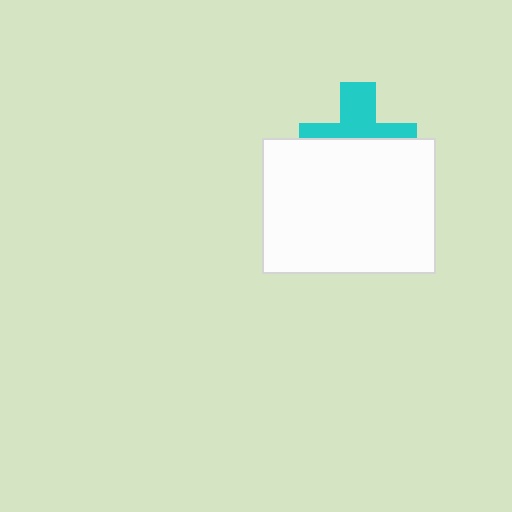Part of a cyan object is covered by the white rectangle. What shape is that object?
It is a cross.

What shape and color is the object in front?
The object in front is a white rectangle.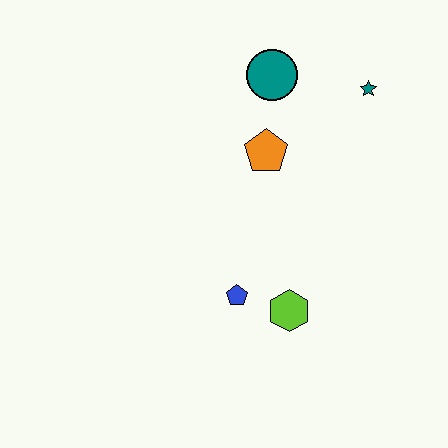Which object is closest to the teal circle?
The orange pentagon is closest to the teal circle.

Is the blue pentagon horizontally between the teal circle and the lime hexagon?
No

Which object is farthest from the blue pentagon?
The teal star is farthest from the blue pentagon.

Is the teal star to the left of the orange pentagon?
No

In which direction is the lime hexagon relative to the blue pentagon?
The lime hexagon is to the right of the blue pentagon.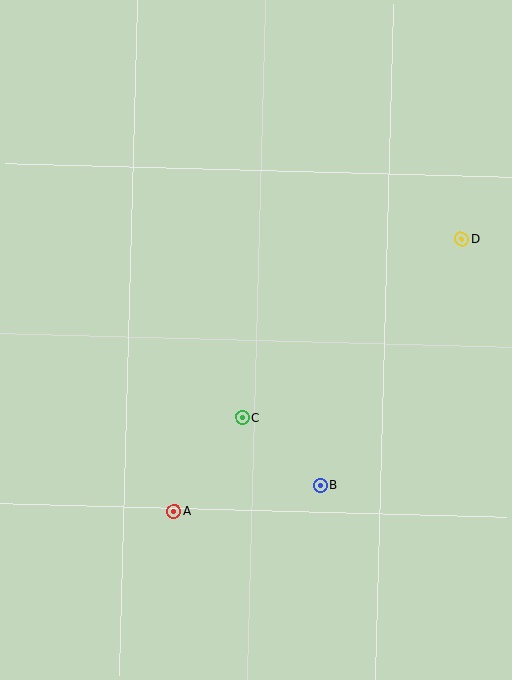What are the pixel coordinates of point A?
Point A is at (174, 511).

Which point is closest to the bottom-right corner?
Point B is closest to the bottom-right corner.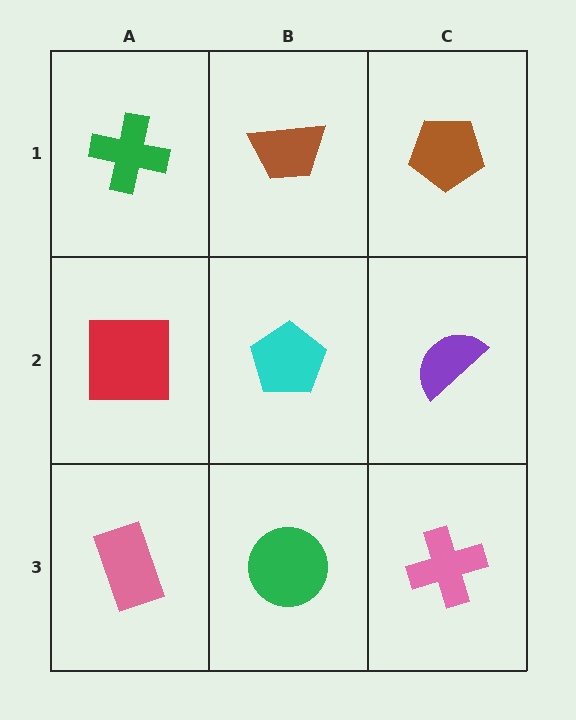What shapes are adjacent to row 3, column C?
A purple semicircle (row 2, column C), a green circle (row 3, column B).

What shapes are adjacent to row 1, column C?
A purple semicircle (row 2, column C), a brown trapezoid (row 1, column B).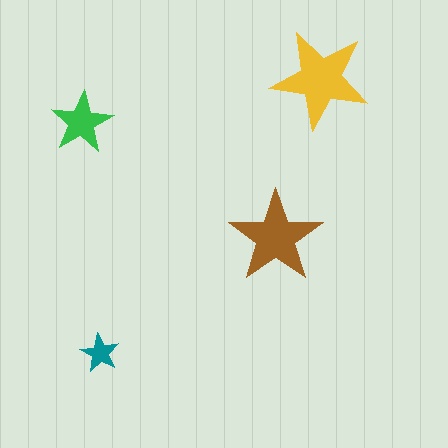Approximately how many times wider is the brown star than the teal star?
About 2.5 times wider.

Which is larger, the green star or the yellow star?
The yellow one.